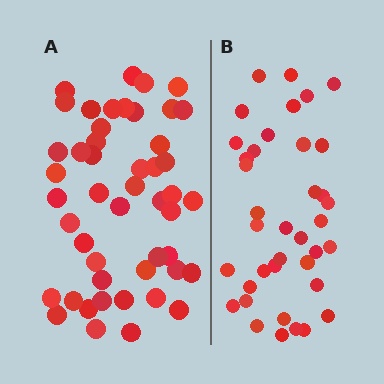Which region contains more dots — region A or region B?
Region A (the left region) has more dots.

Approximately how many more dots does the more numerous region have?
Region A has roughly 10 or so more dots than region B.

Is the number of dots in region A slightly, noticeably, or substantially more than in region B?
Region A has noticeably more, but not dramatically so. The ratio is roughly 1.3 to 1.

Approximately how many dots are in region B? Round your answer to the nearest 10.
About 40 dots. (The exact count is 38, which rounds to 40.)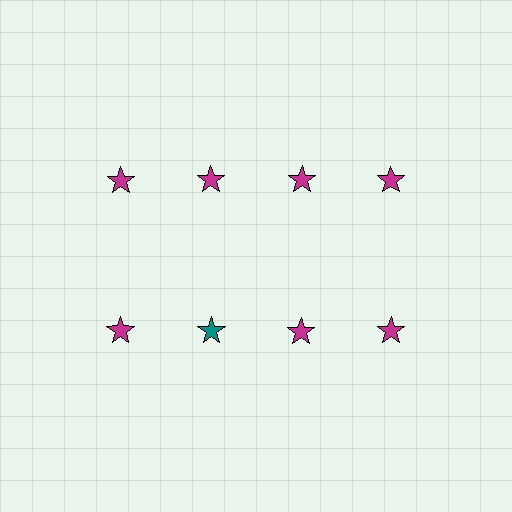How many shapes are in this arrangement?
There are 8 shapes arranged in a grid pattern.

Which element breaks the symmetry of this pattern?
The teal star in the second row, second from left column breaks the symmetry. All other shapes are magenta stars.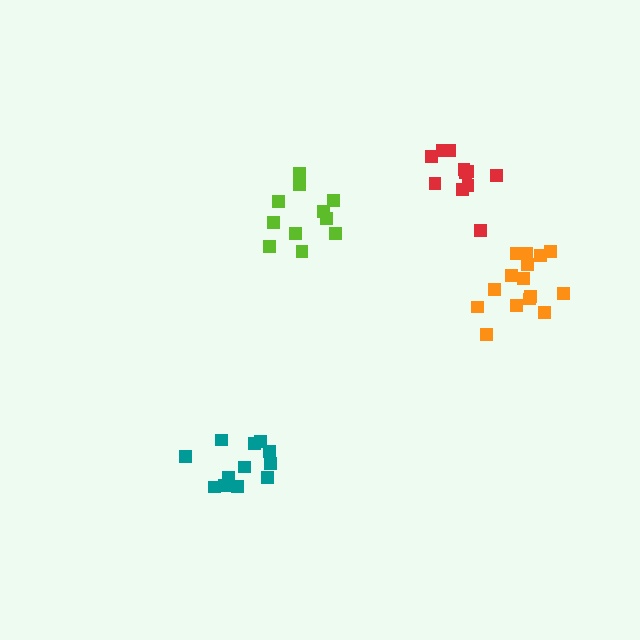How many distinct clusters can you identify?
There are 4 distinct clusters.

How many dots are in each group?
Group 1: 11 dots, Group 2: 15 dots, Group 3: 11 dots, Group 4: 12 dots (49 total).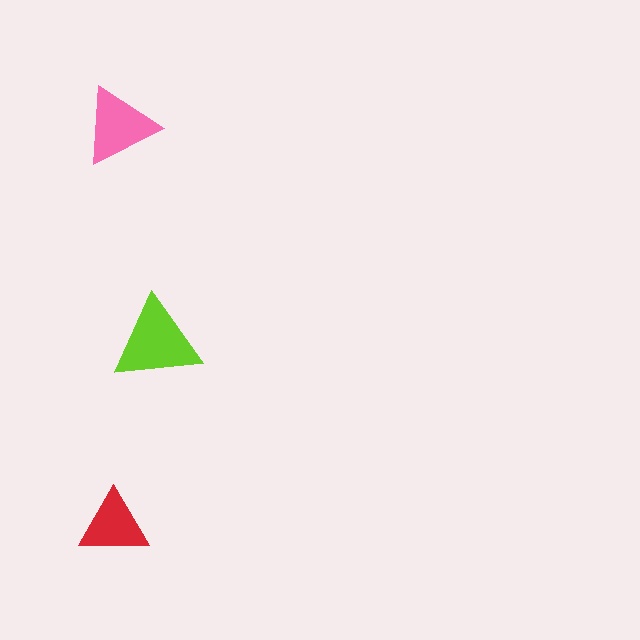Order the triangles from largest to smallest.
the lime one, the pink one, the red one.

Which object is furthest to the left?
The red triangle is leftmost.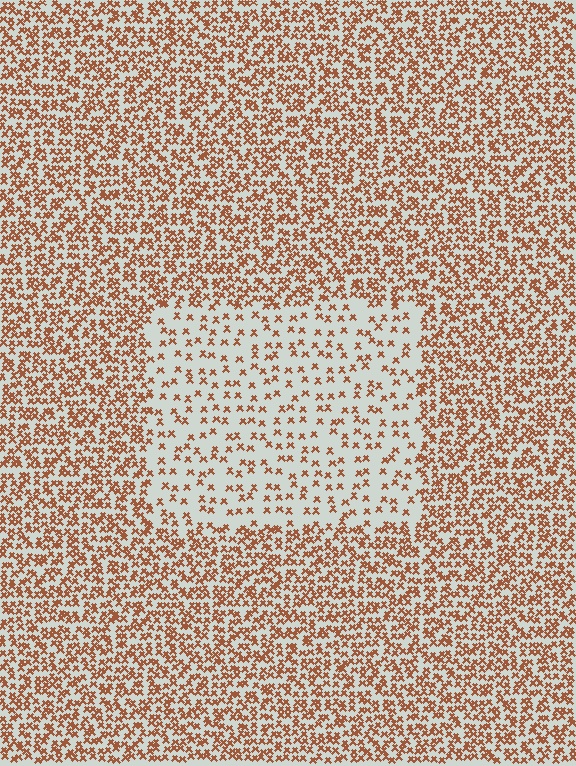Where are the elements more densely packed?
The elements are more densely packed outside the rectangle boundary.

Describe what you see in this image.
The image contains small brown elements arranged at two different densities. A rectangle-shaped region is visible where the elements are less densely packed than the surrounding area.